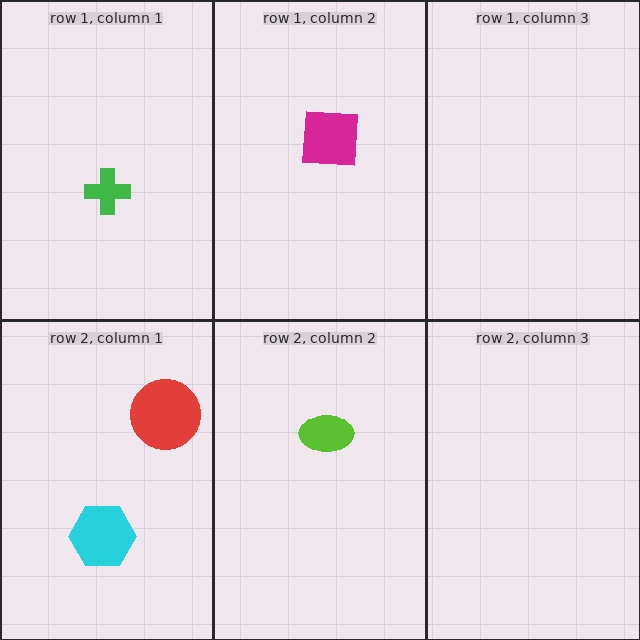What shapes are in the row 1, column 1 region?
The green cross.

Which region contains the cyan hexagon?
The row 2, column 1 region.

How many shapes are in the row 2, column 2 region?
1.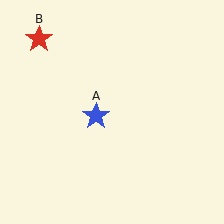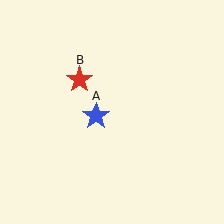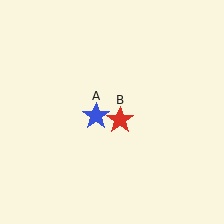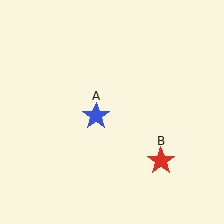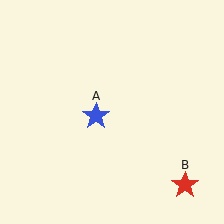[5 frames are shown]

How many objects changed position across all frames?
1 object changed position: red star (object B).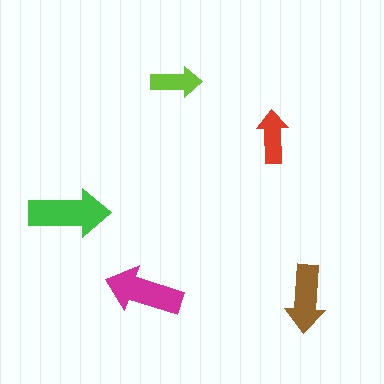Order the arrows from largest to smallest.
the green one, the magenta one, the brown one, the red one, the lime one.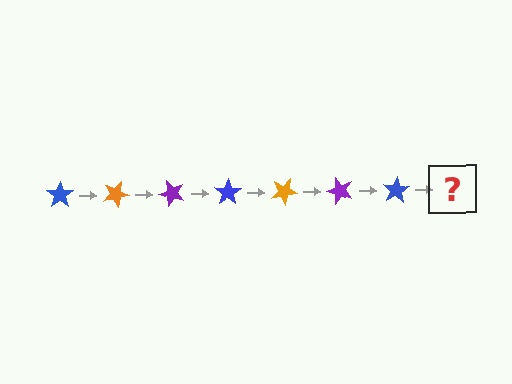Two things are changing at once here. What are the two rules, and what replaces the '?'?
The two rules are that it rotates 25 degrees each step and the color cycles through blue, orange, and purple. The '?' should be an orange star, rotated 175 degrees from the start.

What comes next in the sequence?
The next element should be an orange star, rotated 175 degrees from the start.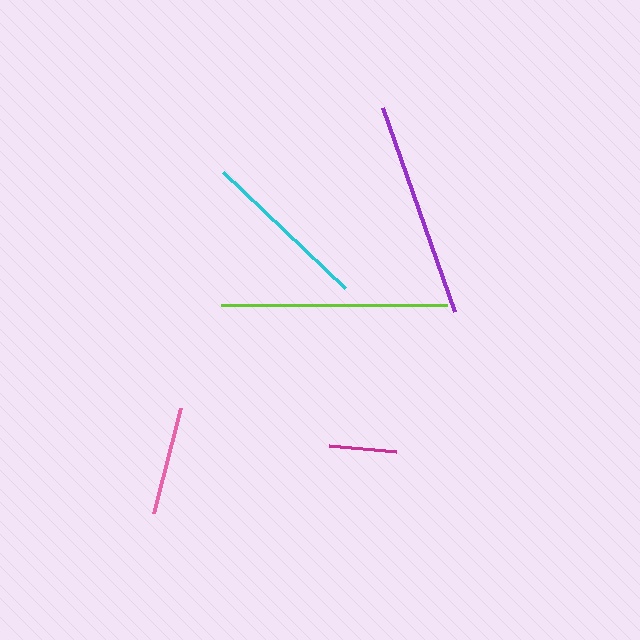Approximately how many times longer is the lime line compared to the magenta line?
The lime line is approximately 3.4 times the length of the magenta line.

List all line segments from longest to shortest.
From longest to shortest: lime, purple, cyan, pink, magenta.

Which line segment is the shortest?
The magenta line is the shortest at approximately 67 pixels.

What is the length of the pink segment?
The pink segment is approximately 108 pixels long.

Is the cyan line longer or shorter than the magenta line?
The cyan line is longer than the magenta line.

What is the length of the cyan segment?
The cyan segment is approximately 168 pixels long.